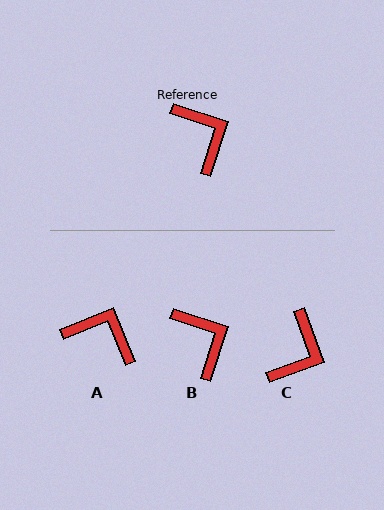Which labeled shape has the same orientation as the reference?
B.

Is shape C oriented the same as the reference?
No, it is off by about 52 degrees.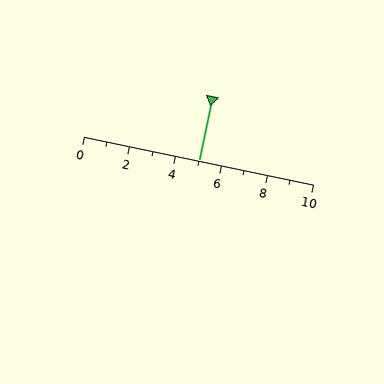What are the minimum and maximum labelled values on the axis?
The axis runs from 0 to 10.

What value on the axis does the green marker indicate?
The marker indicates approximately 5.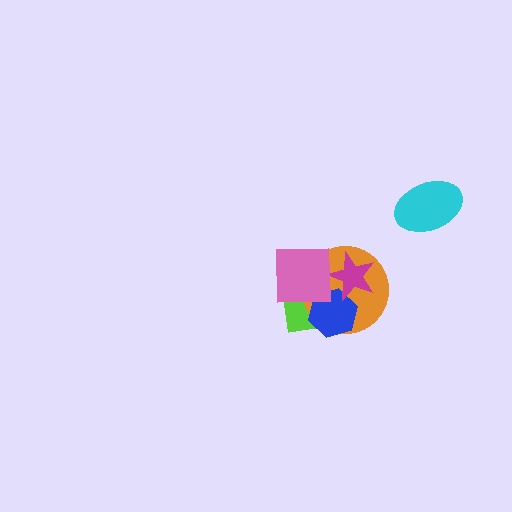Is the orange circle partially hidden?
Yes, it is partially covered by another shape.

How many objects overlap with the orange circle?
4 objects overlap with the orange circle.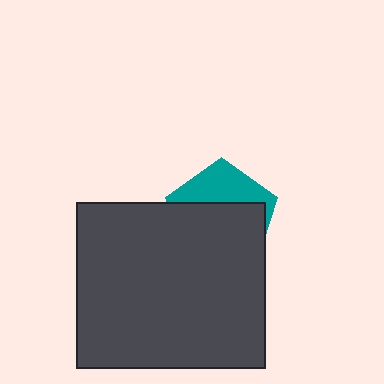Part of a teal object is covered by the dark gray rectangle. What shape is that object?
It is a pentagon.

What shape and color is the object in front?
The object in front is a dark gray rectangle.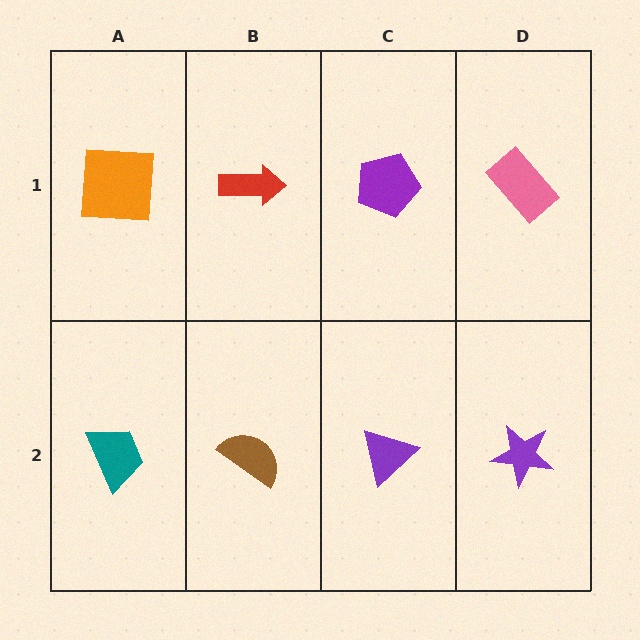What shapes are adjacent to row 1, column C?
A purple triangle (row 2, column C), a red arrow (row 1, column B), a pink rectangle (row 1, column D).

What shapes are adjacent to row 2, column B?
A red arrow (row 1, column B), a teal trapezoid (row 2, column A), a purple triangle (row 2, column C).